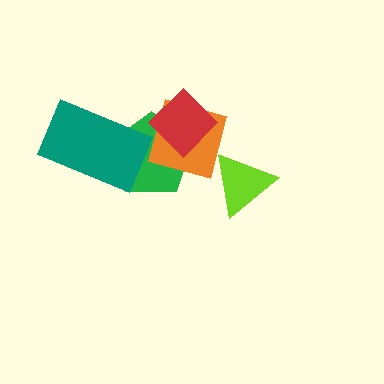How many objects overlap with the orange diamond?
3 objects overlap with the orange diamond.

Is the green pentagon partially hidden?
Yes, it is partially covered by another shape.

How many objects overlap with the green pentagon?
3 objects overlap with the green pentagon.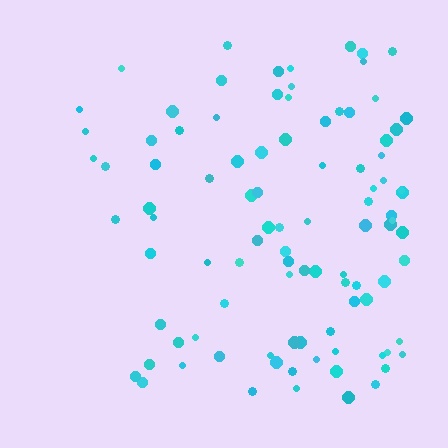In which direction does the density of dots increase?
From left to right, with the right side densest.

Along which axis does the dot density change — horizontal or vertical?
Horizontal.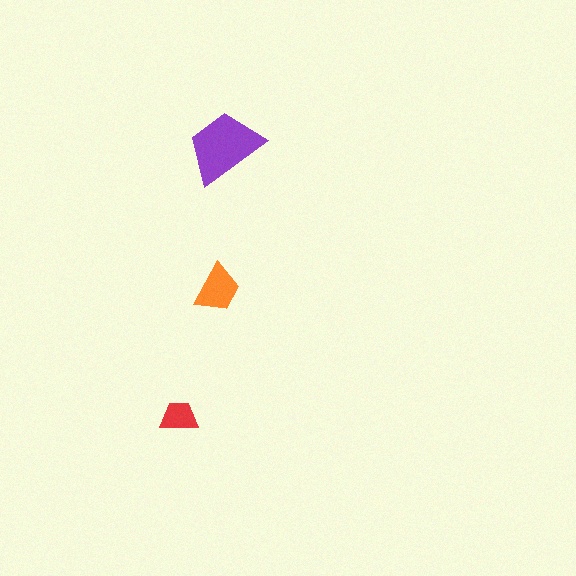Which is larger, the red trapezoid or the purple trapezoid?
The purple one.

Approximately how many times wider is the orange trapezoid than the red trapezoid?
About 1.5 times wider.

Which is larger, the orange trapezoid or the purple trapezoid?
The purple one.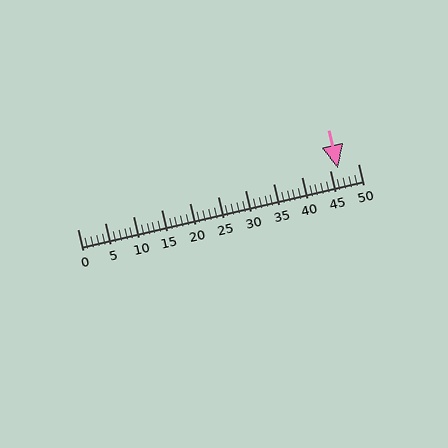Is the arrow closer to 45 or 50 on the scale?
The arrow is closer to 45.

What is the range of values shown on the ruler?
The ruler shows values from 0 to 50.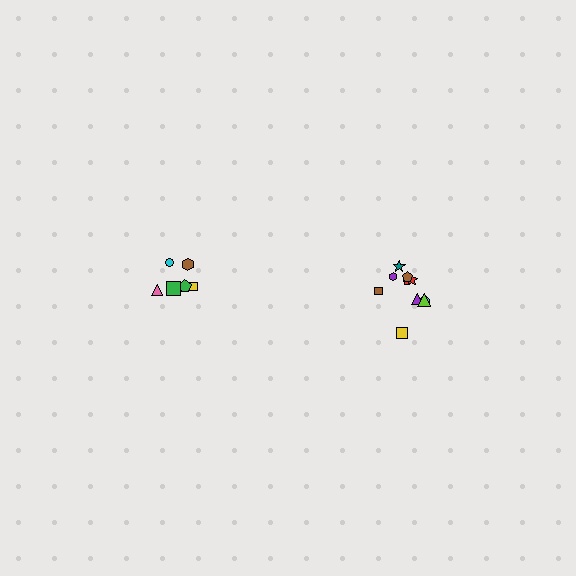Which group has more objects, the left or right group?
The right group.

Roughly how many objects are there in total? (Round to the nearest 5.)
Roughly 15 objects in total.